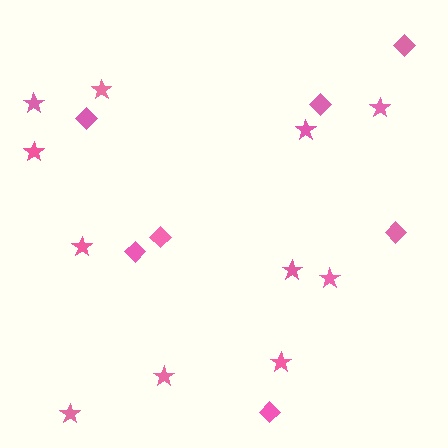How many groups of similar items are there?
There are 2 groups: one group of diamonds (7) and one group of stars (11).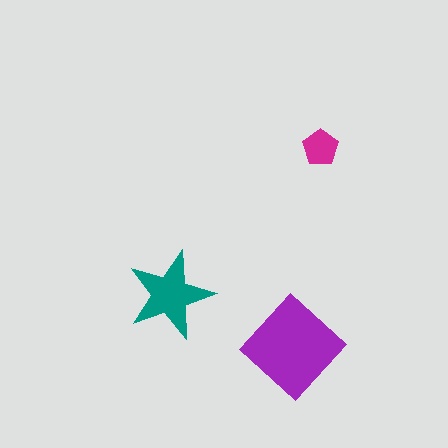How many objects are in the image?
There are 3 objects in the image.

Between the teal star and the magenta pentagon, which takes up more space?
The teal star.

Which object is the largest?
The purple diamond.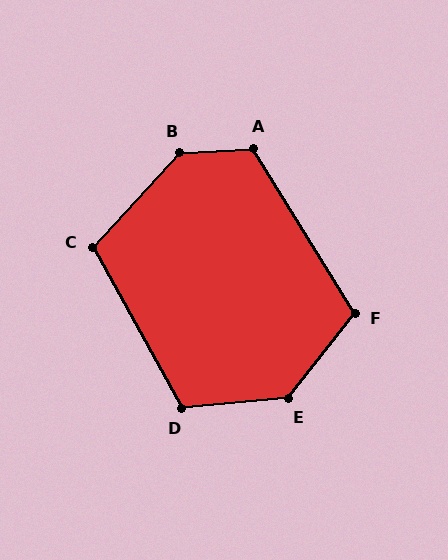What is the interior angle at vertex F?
Approximately 111 degrees (obtuse).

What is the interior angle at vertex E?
Approximately 133 degrees (obtuse).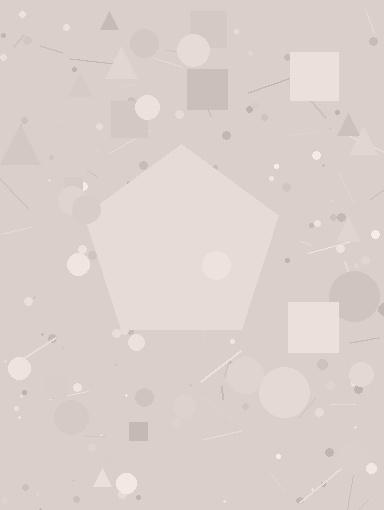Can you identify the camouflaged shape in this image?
The camouflaged shape is a pentagon.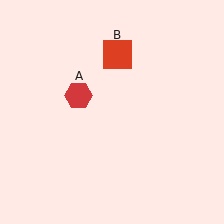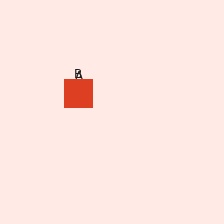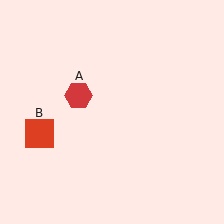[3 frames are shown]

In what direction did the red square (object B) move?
The red square (object B) moved down and to the left.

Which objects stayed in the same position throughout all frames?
Red hexagon (object A) remained stationary.